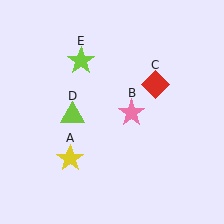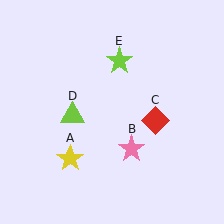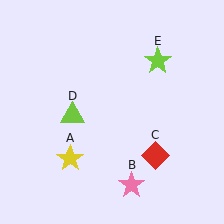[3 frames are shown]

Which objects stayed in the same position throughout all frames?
Yellow star (object A) and lime triangle (object D) remained stationary.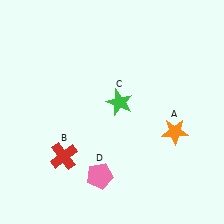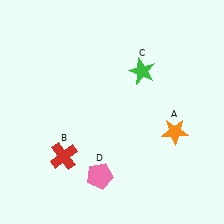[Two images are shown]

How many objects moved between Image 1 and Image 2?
1 object moved between the two images.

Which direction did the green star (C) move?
The green star (C) moved up.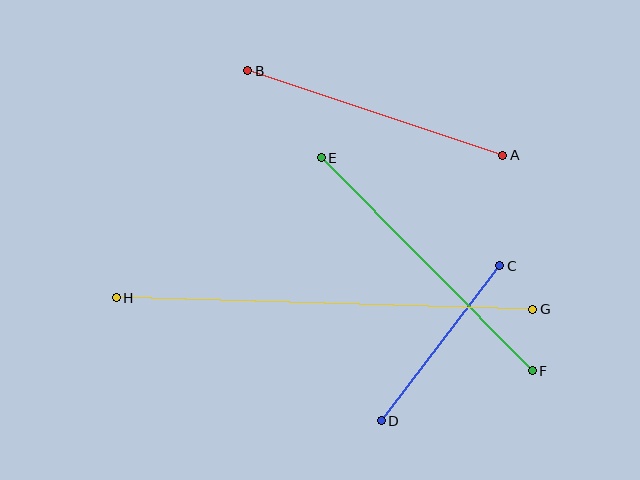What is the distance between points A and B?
The distance is approximately 269 pixels.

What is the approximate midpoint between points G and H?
The midpoint is at approximately (324, 303) pixels.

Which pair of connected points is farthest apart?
Points G and H are farthest apart.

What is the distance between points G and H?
The distance is approximately 417 pixels.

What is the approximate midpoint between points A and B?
The midpoint is at approximately (375, 113) pixels.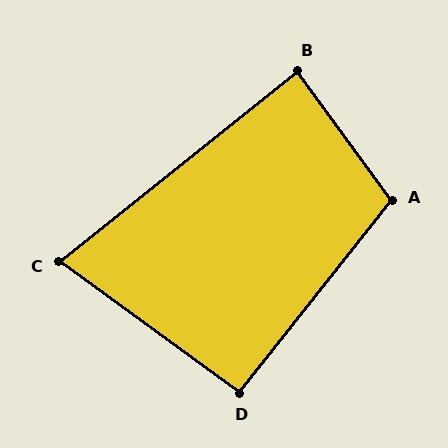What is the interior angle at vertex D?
Approximately 93 degrees (approximately right).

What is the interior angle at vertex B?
Approximately 87 degrees (approximately right).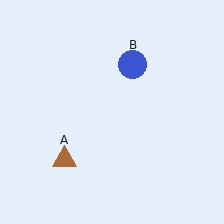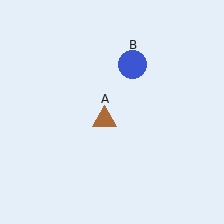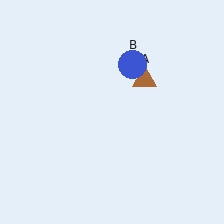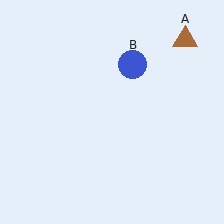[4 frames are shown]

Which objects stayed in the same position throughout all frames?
Blue circle (object B) remained stationary.